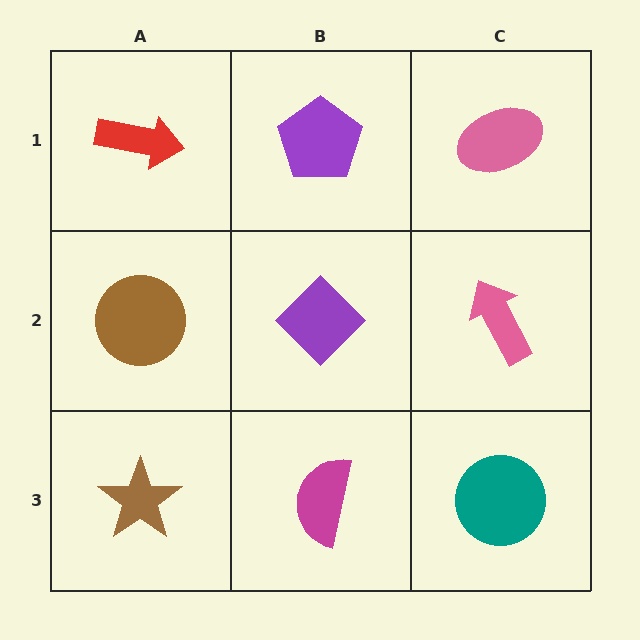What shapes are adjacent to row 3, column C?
A pink arrow (row 2, column C), a magenta semicircle (row 3, column B).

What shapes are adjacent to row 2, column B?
A purple pentagon (row 1, column B), a magenta semicircle (row 3, column B), a brown circle (row 2, column A), a pink arrow (row 2, column C).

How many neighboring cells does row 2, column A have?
3.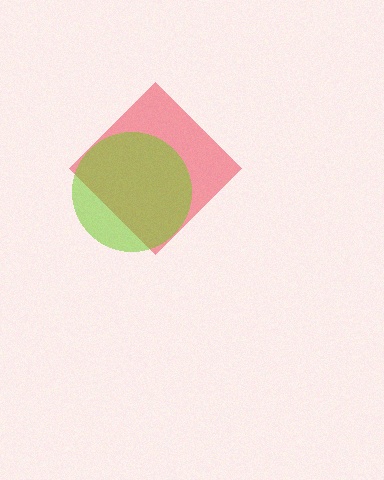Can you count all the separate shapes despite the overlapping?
Yes, there are 2 separate shapes.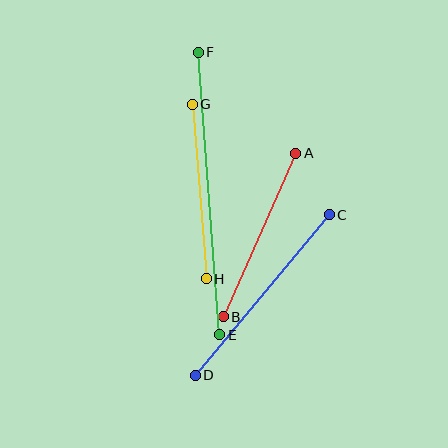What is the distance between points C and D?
The distance is approximately 209 pixels.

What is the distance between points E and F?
The distance is approximately 283 pixels.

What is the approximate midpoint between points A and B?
The midpoint is at approximately (260, 235) pixels.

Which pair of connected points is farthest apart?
Points E and F are farthest apart.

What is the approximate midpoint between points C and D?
The midpoint is at approximately (262, 295) pixels.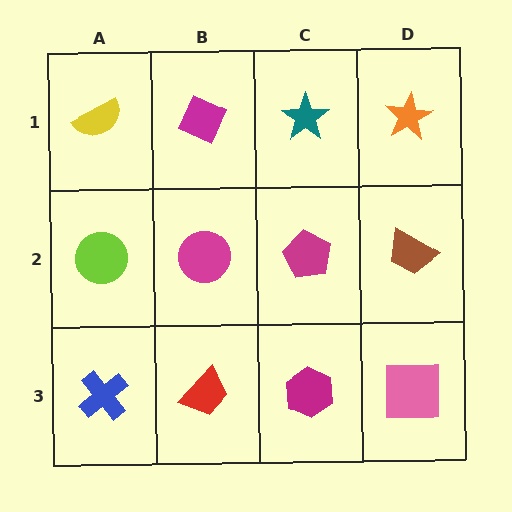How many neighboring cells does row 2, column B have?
4.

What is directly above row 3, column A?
A lime circle.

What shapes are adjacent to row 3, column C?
A magenta pentagon (row 2, column C), a red trapezoid (row 3, column B), a pink square (row 3, column D).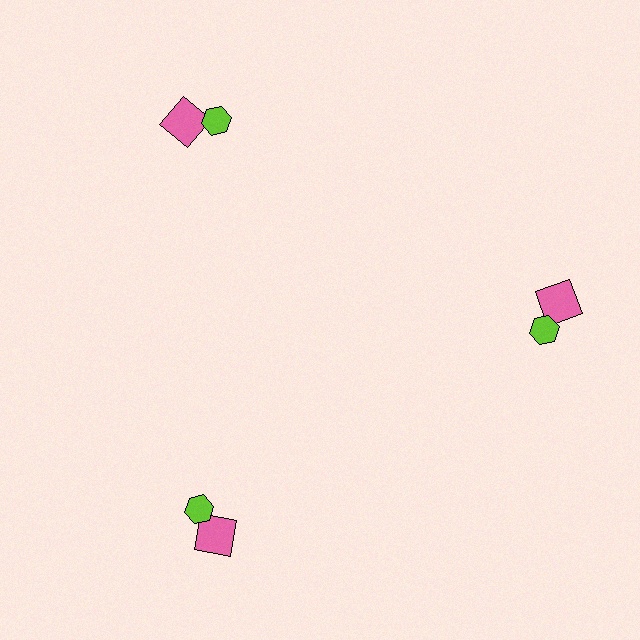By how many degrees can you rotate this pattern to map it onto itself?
The pattern maps onto itself every 120 degrees of rotation.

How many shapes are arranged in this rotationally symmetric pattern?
There are 6 shapes, arranged in 3 groups of 2.